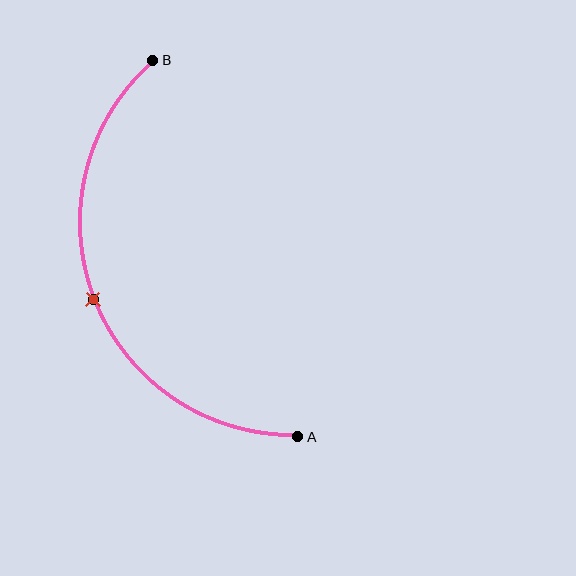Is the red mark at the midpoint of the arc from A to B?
Yes. The red mark lies on the arc at equal arc-length from both A and B — it is the arc midpoint.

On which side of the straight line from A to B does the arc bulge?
The arc bulges to the left of the straight line connecting A and B.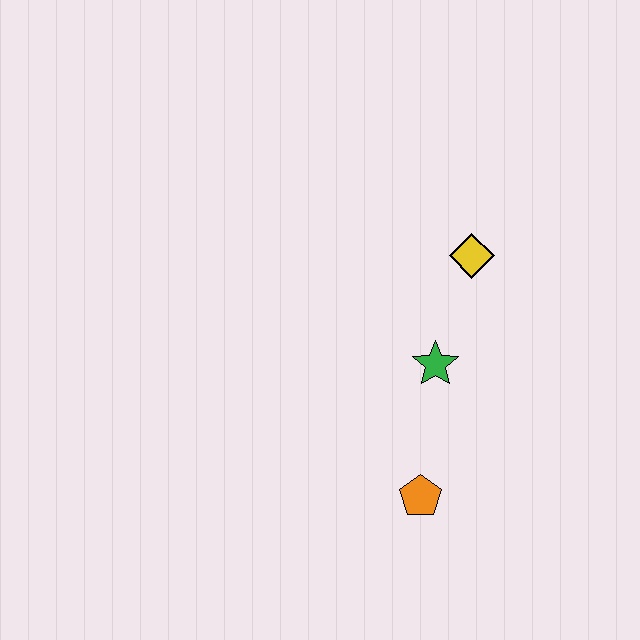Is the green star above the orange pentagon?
Yes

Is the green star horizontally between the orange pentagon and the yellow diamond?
Yes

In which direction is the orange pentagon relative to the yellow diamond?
The orange pentagon is below the yellow diamond.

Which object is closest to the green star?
The yellow diamond is closest to the green star.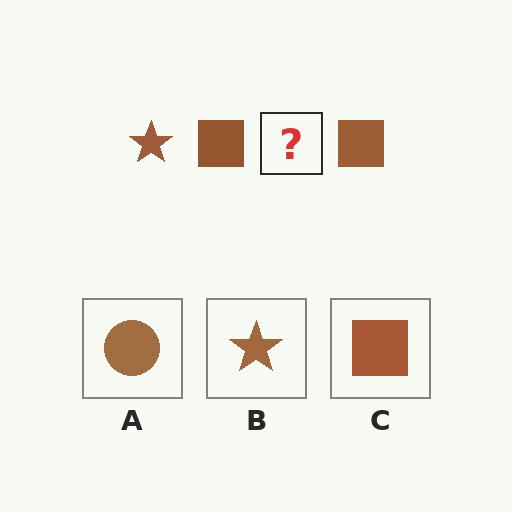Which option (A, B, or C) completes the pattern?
B.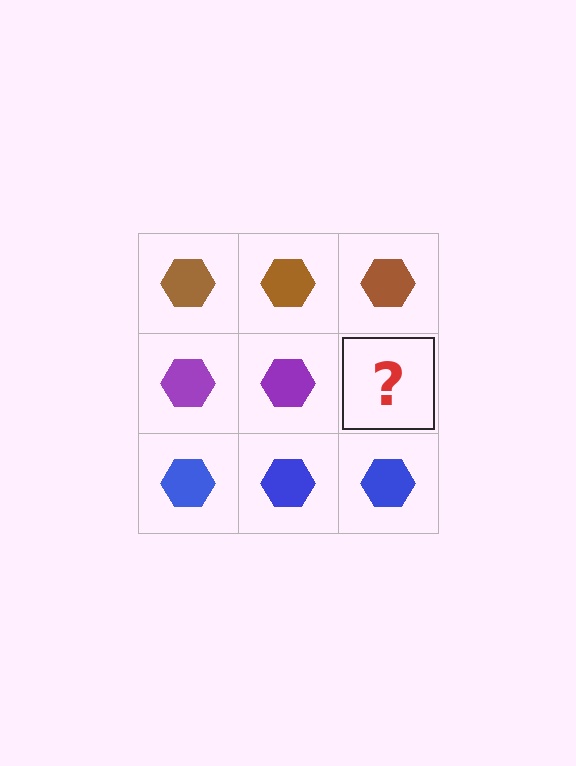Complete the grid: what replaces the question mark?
The question mark should be replaced with a purple hexagon.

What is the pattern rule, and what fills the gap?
The rule is that each row has a consistent color. The gap should be filled with a purple hexagon.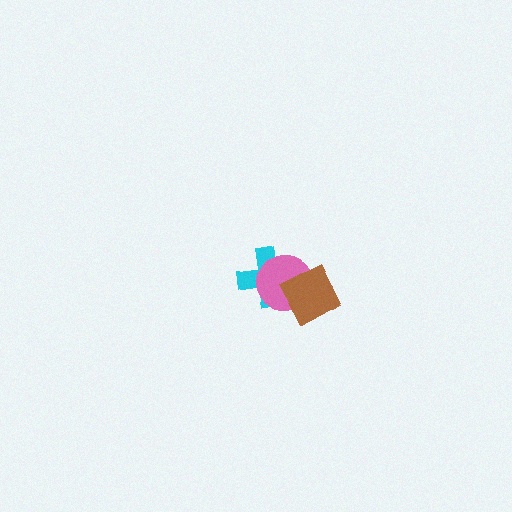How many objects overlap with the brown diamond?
2 objects overlap with the brown diamond.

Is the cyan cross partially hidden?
Yes, it is partially covered by another shape.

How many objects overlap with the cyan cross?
2 objects overlap with the cyan cross.